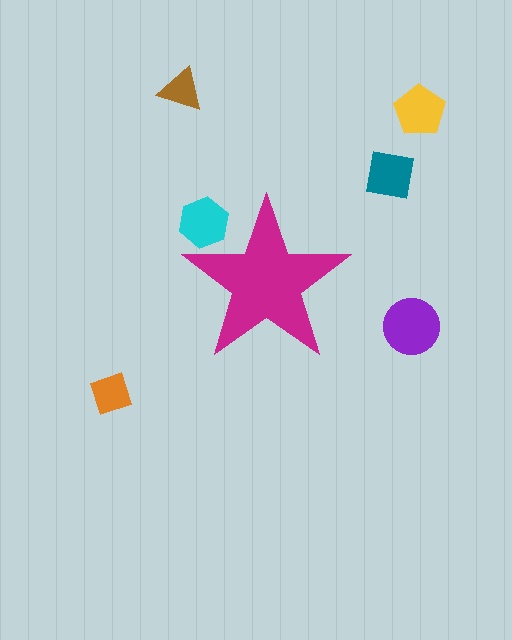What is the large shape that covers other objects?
A magenta star.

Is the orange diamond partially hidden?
No, the orange diamond is fully visible.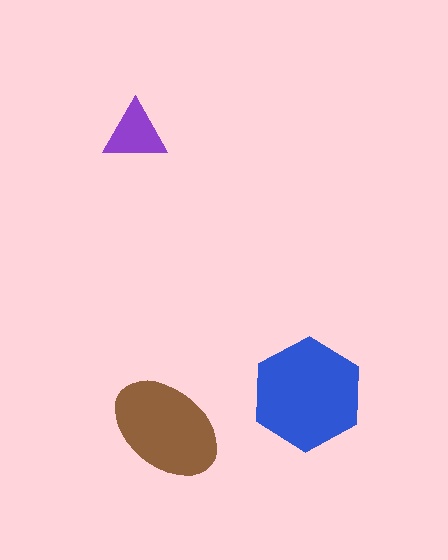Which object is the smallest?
The purple triangle.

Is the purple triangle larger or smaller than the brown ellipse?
Smaller.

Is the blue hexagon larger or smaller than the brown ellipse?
Larger.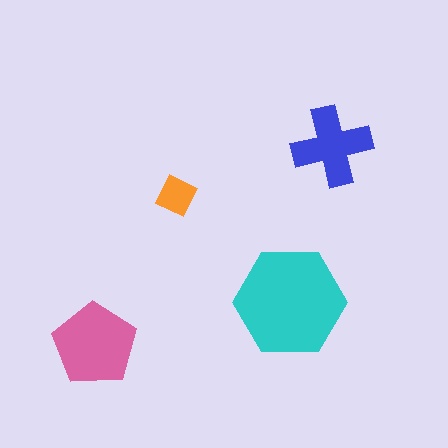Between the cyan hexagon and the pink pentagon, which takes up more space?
The cyan hexagon.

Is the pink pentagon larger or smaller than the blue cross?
Larger.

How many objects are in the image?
There are 4 objects in the image.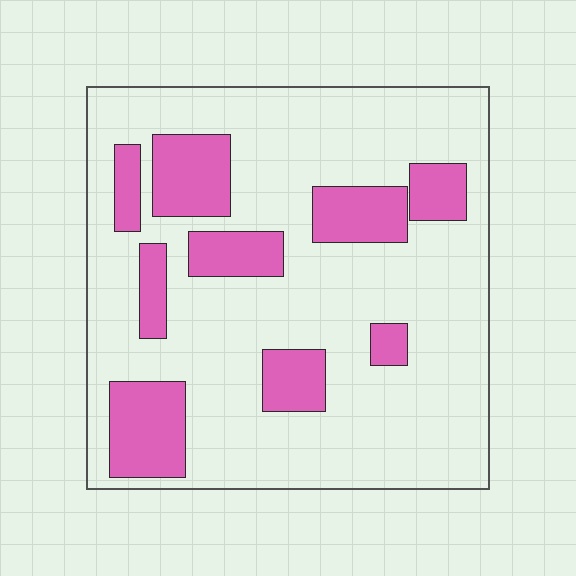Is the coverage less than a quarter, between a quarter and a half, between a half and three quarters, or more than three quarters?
Less than a quarter.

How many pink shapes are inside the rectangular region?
9.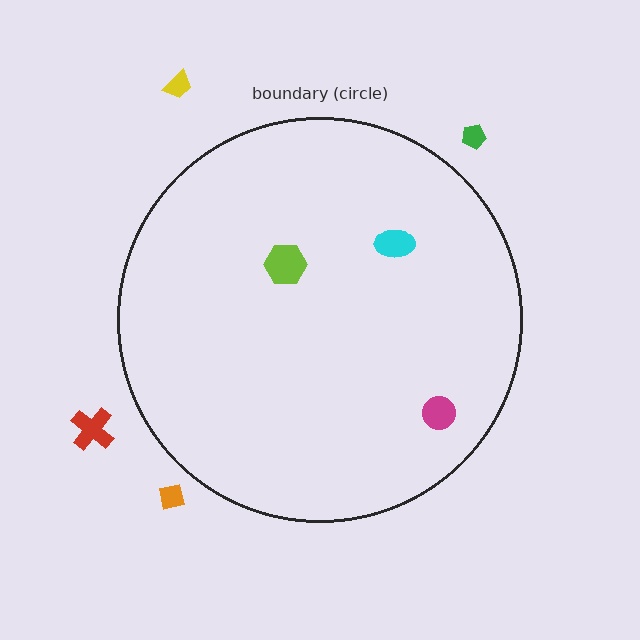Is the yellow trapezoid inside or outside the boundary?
Outside.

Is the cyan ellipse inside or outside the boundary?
Inside.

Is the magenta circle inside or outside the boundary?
Inside.